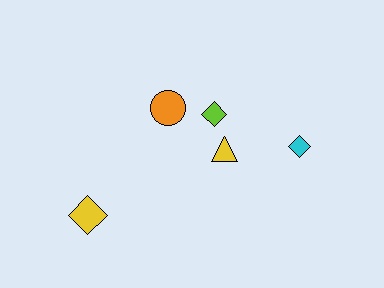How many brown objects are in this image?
There are no brown objects.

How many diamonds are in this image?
There are 3 diamonds.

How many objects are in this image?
There are 5 objects.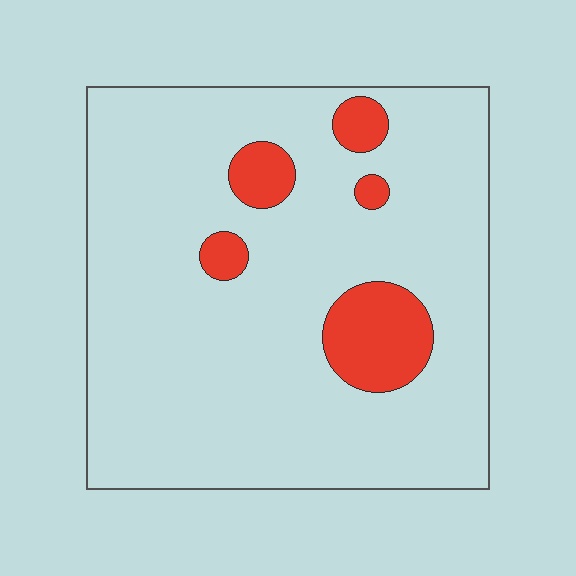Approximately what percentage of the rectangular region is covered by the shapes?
Approximately 10%.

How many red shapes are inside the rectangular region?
5.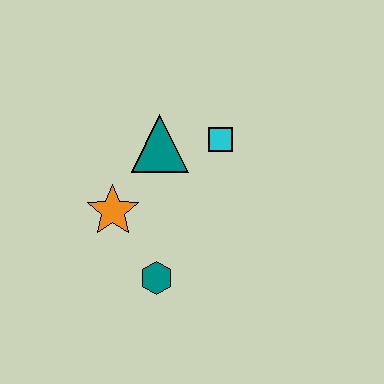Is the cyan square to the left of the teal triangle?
No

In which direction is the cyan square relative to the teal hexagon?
The cyan square is above the teal hexagon.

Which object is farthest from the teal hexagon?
The cyan square is farthest from the teal hexagon.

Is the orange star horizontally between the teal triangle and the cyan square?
No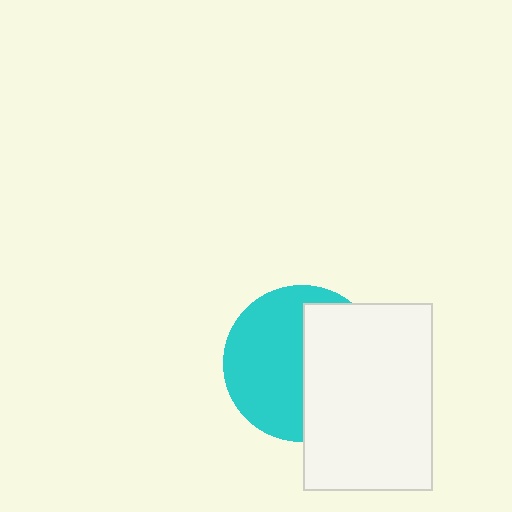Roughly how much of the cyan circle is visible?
About half of it is visible (roughly 54%).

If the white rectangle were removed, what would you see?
You would see the complete cyan circle.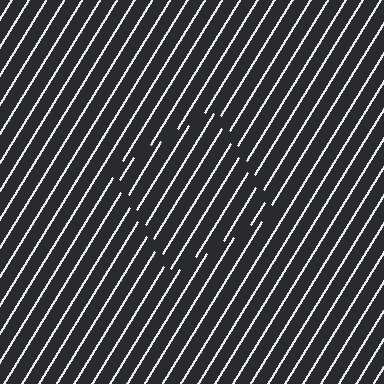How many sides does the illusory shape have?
4 sides — the line-ends trace a square.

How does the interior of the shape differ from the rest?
The interior of the shape contains the same grating, shifted by half a period — the contour is defined by the phase discontinuity where line-ends from the inner and outer gratings abut.